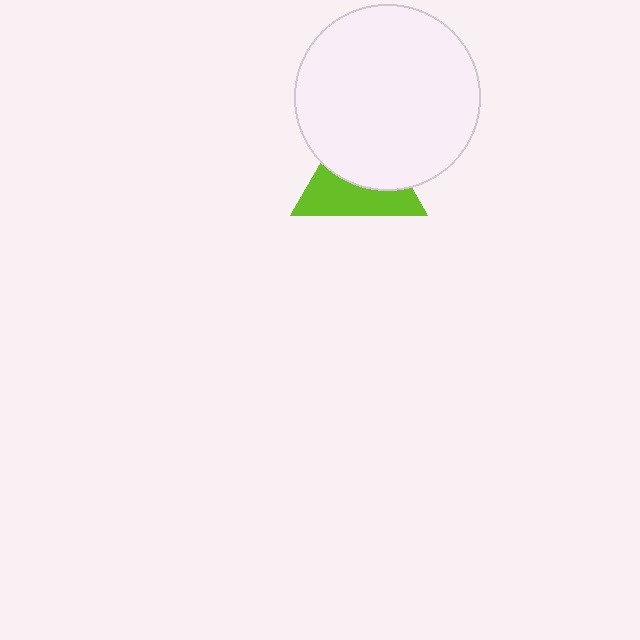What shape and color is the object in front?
The object in front is a white circle.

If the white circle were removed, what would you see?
You would see the complete lime triangle.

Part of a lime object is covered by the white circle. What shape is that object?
It is a triangle.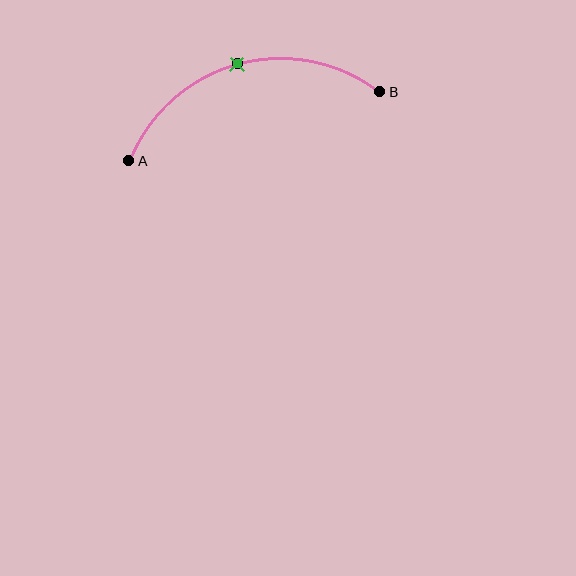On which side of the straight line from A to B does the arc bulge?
The arc bulges above the straight line connecting A and B.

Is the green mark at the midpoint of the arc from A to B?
Yes. The green mark lies on the arc at equal arc-length from both A and B — it is the arc midpoint.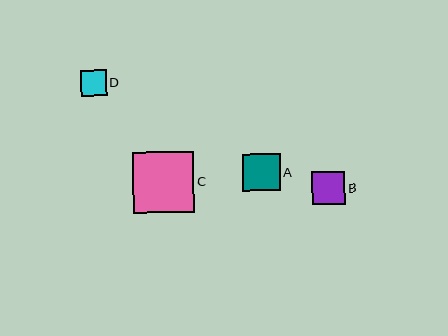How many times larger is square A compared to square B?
Square A is approximately 1.1 times the size of square B.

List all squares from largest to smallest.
From largest to smallest: C, A, B, D.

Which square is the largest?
Square C is the largest with a size of approximately 61 pixels.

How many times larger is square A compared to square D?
Square A is approximately 1.5 times the size of square D.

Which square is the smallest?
Square D is the smallest with a size of approximately 26 pixels.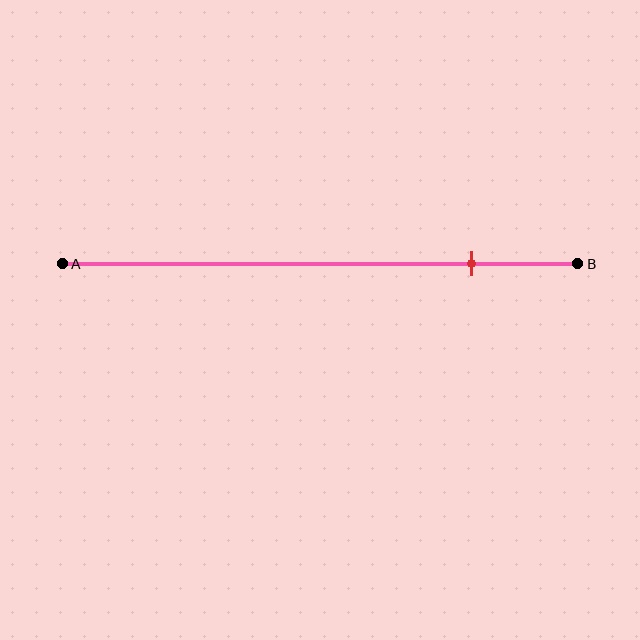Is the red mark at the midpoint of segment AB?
No, the mark is at about 80% from A, not at the 50% midpoint.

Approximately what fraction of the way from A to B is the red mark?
The red mark is approximately 80% of the way from A to B.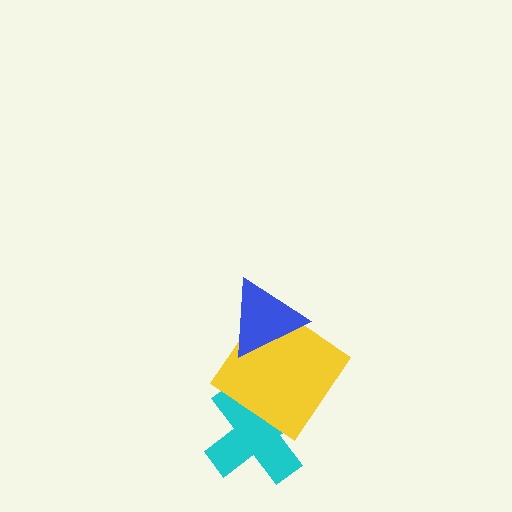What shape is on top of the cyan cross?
The yellow diamond is on top of the cyan cross.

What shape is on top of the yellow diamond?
The blue triangle is on top of the yellow diamond.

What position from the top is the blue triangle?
The blue triangle is 1st from the top.